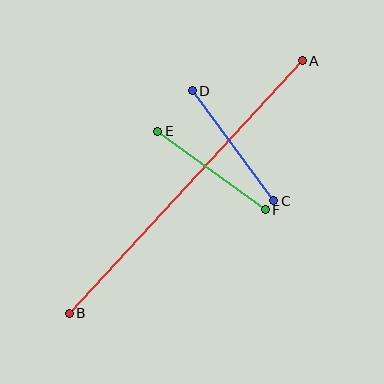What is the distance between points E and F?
The distance is approximately 133 pixels.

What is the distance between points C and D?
The distance is approximately 137 pixels.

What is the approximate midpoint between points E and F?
The midpoint is at approximately (211, 171) pixels.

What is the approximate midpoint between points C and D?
The midpoint is at approximately (233, 146) pixels.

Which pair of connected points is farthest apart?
Points A and B are farthest apart.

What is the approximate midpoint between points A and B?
The midpoint is at approximately (186, 187) pixels.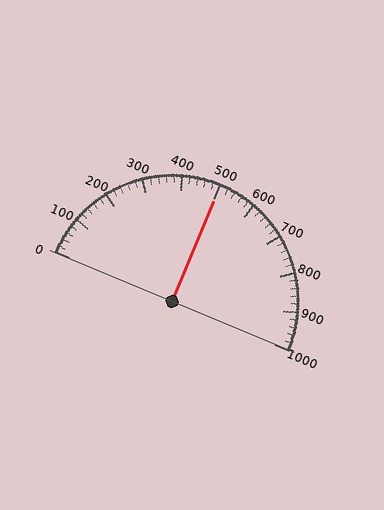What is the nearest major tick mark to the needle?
The nearest major tick mark is 500.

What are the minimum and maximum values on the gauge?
The gauge ranges from 0 to 1000.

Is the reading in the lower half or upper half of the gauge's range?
The reading is in the upper half of the range (0 to 1000).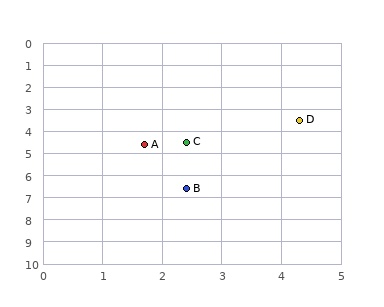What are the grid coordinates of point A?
Point A is at approximately (1.7, 4.6).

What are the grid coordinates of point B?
Point B is at approximately (2.4, 6.6).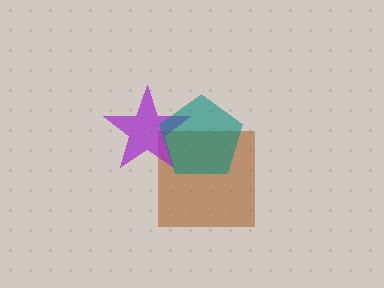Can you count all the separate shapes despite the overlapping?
Yes, there are 3 separate shapes.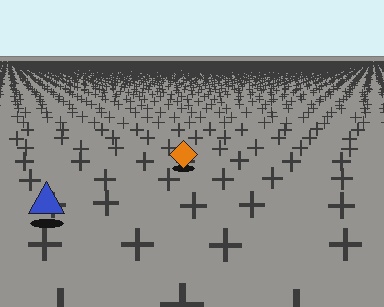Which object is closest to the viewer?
The blue triangle is closest. The texture marks near it are larger and more spread out.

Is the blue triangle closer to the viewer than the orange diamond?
Yes. The blue triangle is closer — you can tell from the texture gradient: the ground texture is coarser near it.